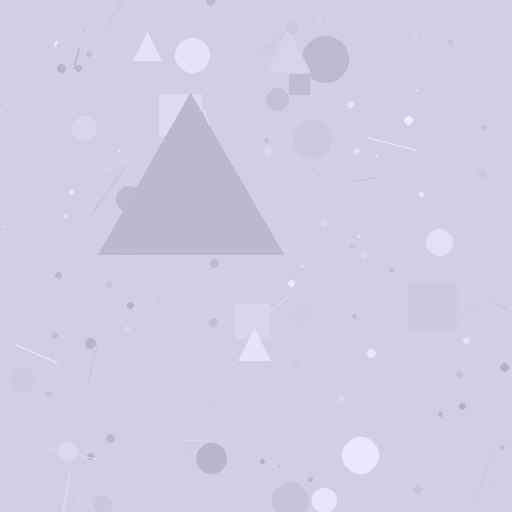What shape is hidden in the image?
A triangle is hidden in the image.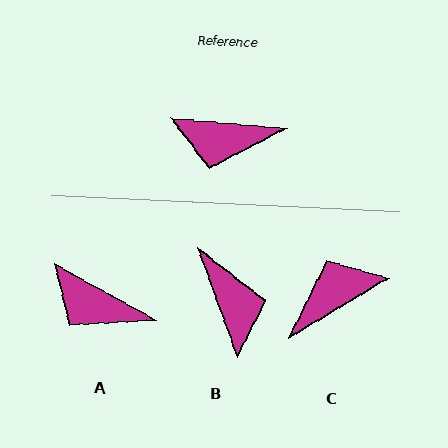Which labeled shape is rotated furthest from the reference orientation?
C, about 144 degrees away.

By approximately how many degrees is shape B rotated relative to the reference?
Approximately 115 degrees counter-clockwise.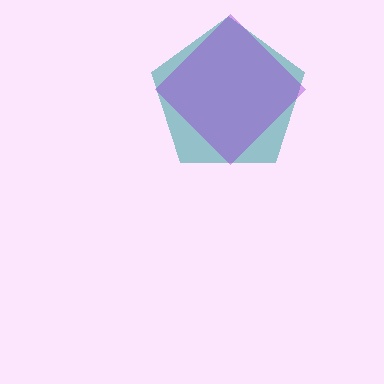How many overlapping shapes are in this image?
There are 2 overlapping shapes in the image.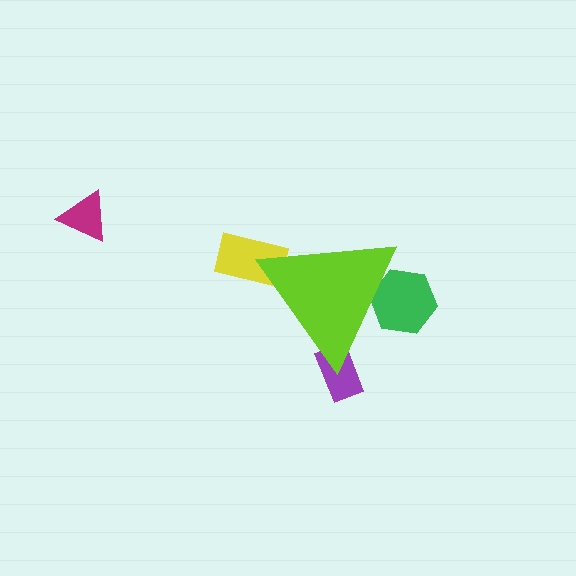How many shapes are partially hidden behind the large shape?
3 shapes are partially hidden.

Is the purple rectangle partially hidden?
Yes, the purple rectangle is partially hidden behind the lime triangle.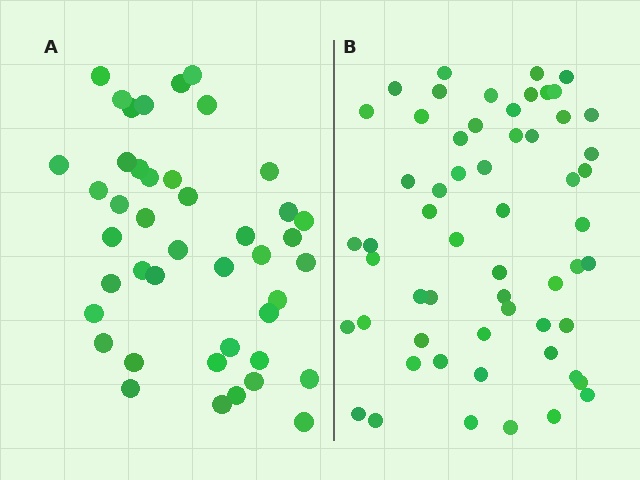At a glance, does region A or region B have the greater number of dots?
Region B (the right region) has more dots.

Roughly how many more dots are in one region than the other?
Region B has approximately 15 more dots than region A.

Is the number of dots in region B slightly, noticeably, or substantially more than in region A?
Region B has noticeably more, but not dramatically so. The ratio is roughly 1.3 to 1.